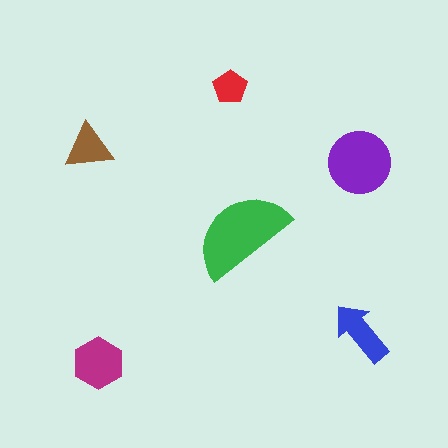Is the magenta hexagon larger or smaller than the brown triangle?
Larger.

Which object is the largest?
The green semicircle.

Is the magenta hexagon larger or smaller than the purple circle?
Smaller.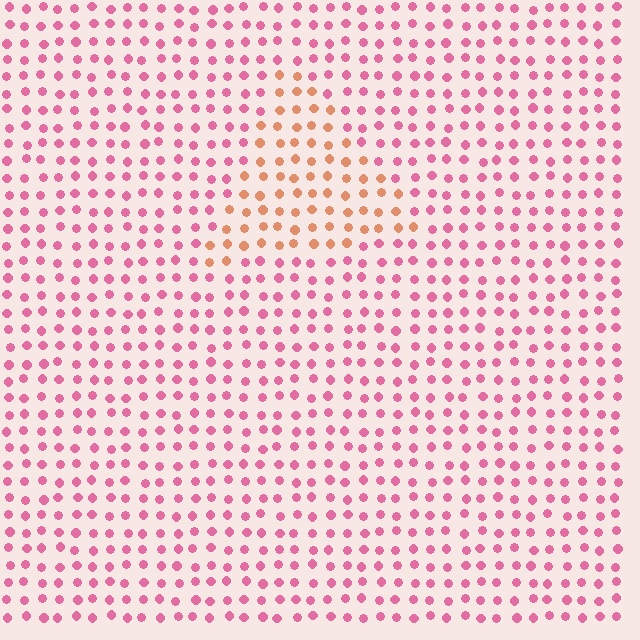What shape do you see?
I see a triangle.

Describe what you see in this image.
The image is filled with small pink elements in a uniform arrangement. A triangle-shaped region is visible where the elements are tinted to a slightly different hue, forming a subtle color boundary.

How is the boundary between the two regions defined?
The boundary is defined purely by a slight shift in hue (about 45 degrees). Spacing, size, and orientation are identical on both sides.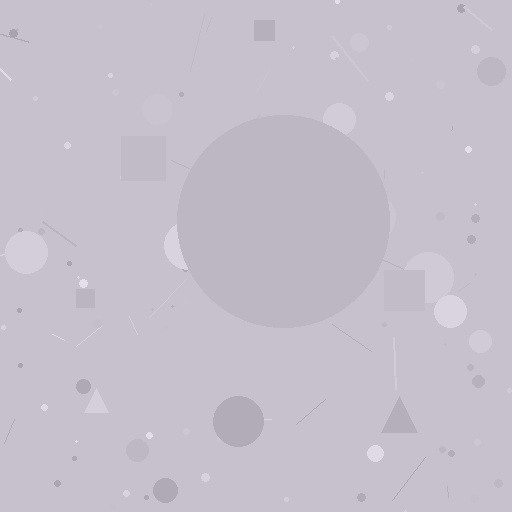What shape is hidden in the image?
A circle is hidden in the image.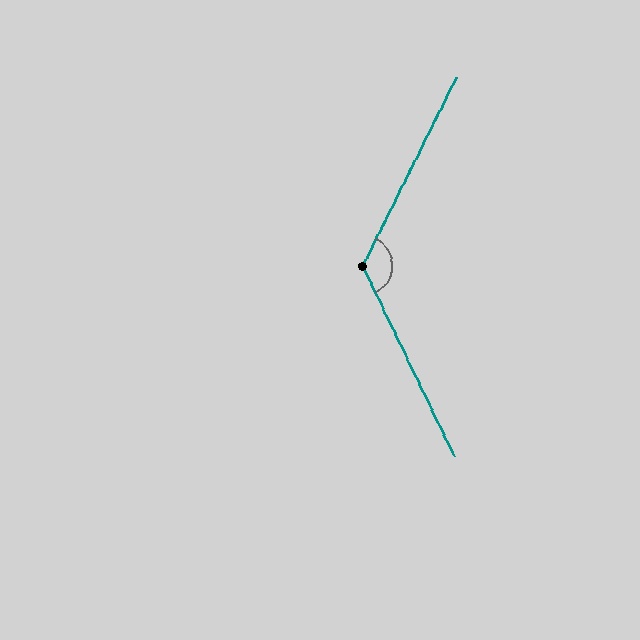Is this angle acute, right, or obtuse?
It is obtuse.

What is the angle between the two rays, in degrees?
Approximately 128 degrees.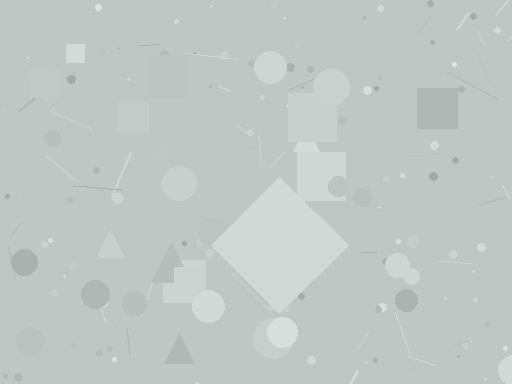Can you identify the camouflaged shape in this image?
The camouflaged shape is a diamond.